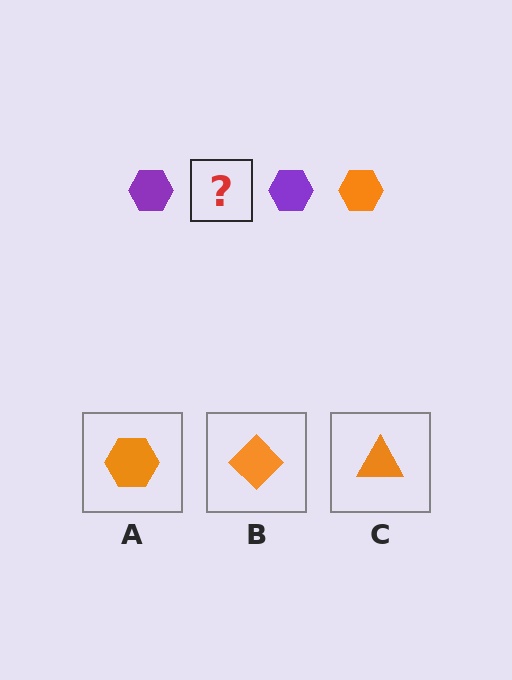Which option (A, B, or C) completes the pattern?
A.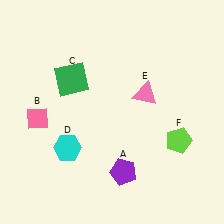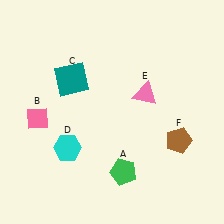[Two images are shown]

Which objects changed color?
A changed from purple to green. C changed from green to teal. F changed from lime to brown.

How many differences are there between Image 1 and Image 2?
There are 3 differences between the two images.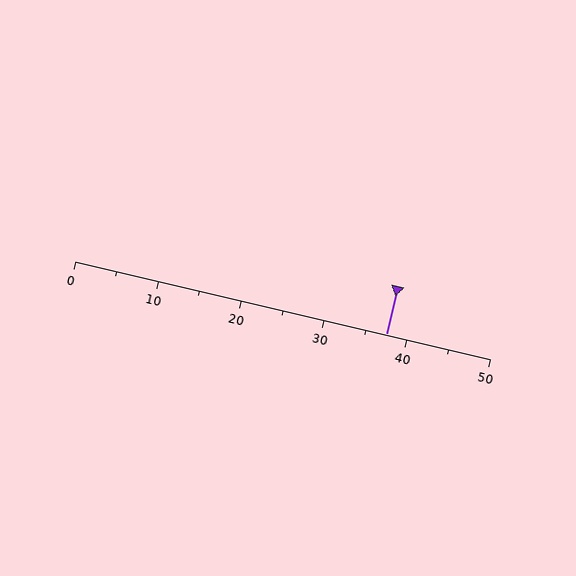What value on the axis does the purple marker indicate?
The marker indicates approximately 37.5.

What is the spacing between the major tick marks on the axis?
The major ticks are spaced 10 apart.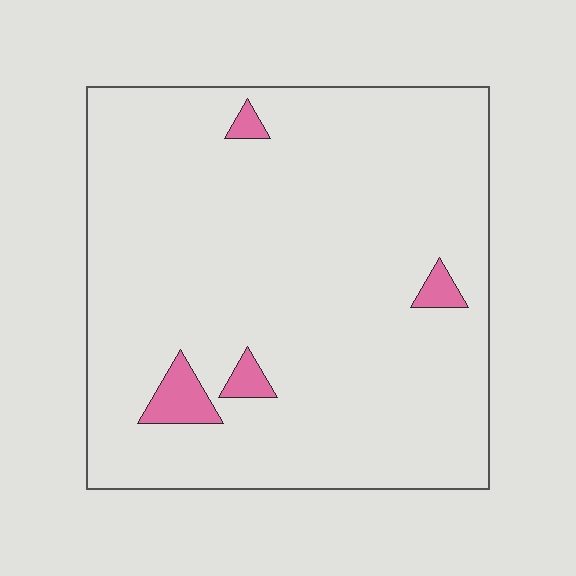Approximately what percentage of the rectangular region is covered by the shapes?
Approximately 5%.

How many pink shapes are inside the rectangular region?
4.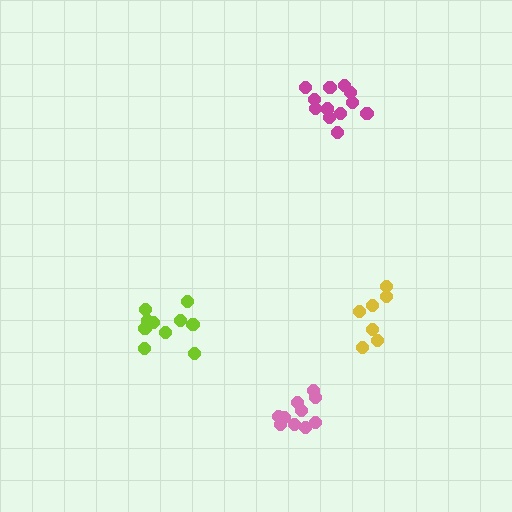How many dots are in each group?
Group 1: 10 dots, Group 2: 10 dots, Group 3: 12 dots, Group 4: 7 dots (39 total).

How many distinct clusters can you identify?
There are 4 distinct clusters.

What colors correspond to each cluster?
The clusters are colored: lime, pink, magenta, yellow.